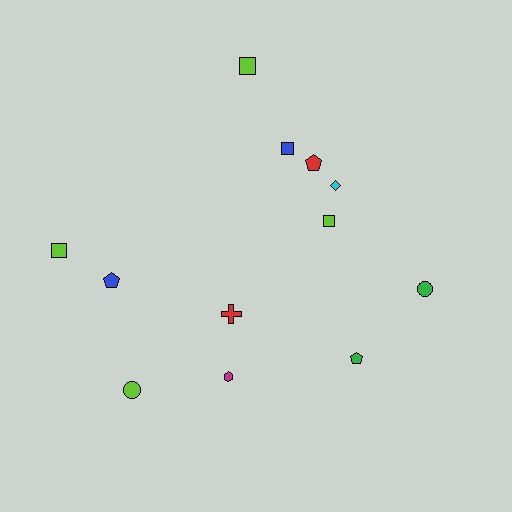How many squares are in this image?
There are 4 squares.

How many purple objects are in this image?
There are no purple objects.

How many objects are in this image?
There are 12 objects.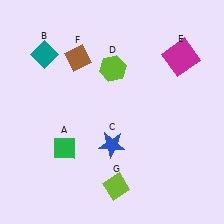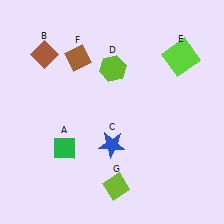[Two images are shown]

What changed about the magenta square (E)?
In Image 1, E is magenta. In Image 2, it changed to lime.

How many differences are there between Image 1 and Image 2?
There are 2 differences between the two images.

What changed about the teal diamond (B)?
In Image 1, B is teal. In Image 2, it changed to brown.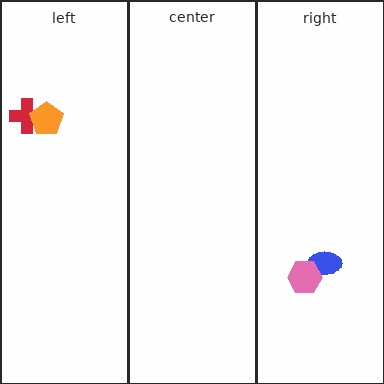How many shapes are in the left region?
2.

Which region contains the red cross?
The left region.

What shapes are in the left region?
The red cross, the orange pentagon.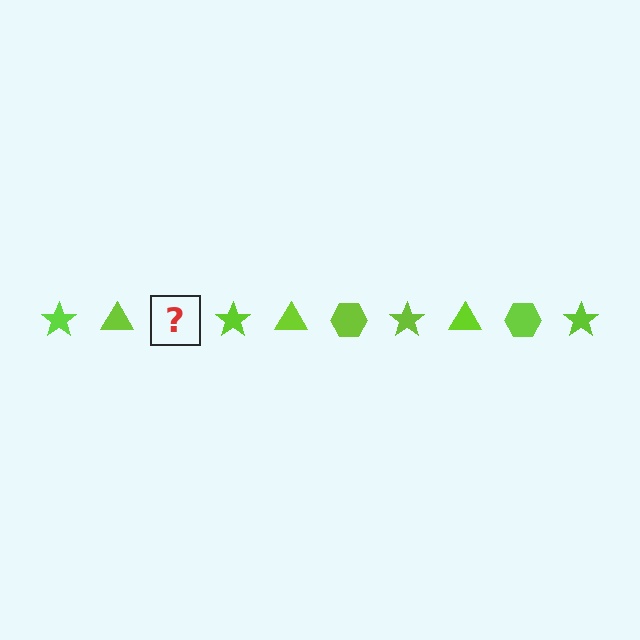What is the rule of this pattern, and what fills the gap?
The rule is that the pattern cycles through star, triangle, hexagon shapes in lime. The gap should be filled with a lime hexagon.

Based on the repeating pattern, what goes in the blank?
The blank should be a lime hexagon.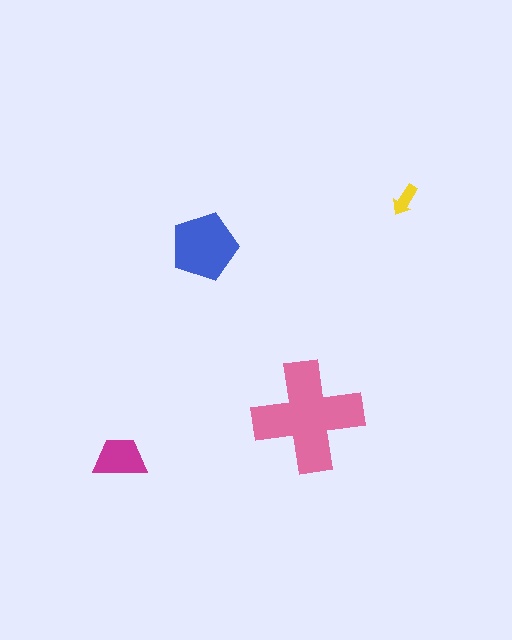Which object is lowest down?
The magenta trapezoid is bottommost.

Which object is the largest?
The pink cross.